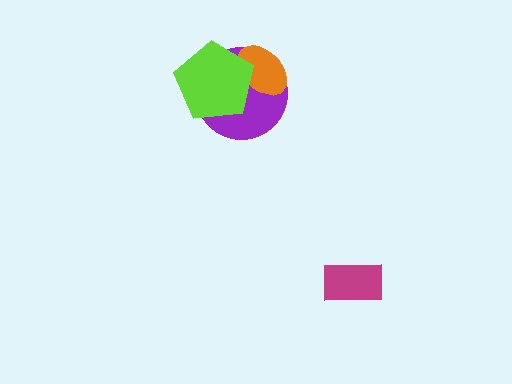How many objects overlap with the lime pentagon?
2 objects overlap with the lime pentagon.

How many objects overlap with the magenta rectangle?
0 objects overlap with the magenta rectangle.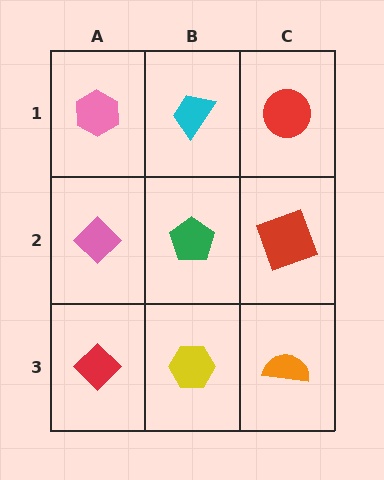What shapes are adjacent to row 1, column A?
A pink diamond (row 2, column A), a cyan trapezoid (row 1, column B).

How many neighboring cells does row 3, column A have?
2.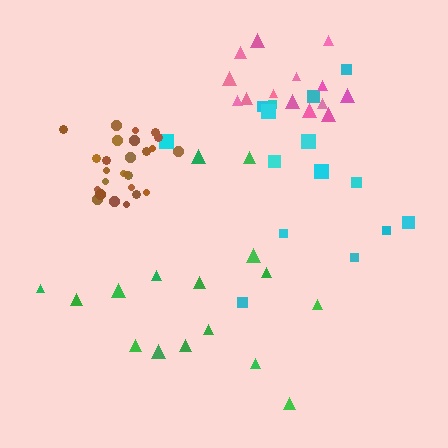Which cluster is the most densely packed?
Brown.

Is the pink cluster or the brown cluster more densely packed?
Brown.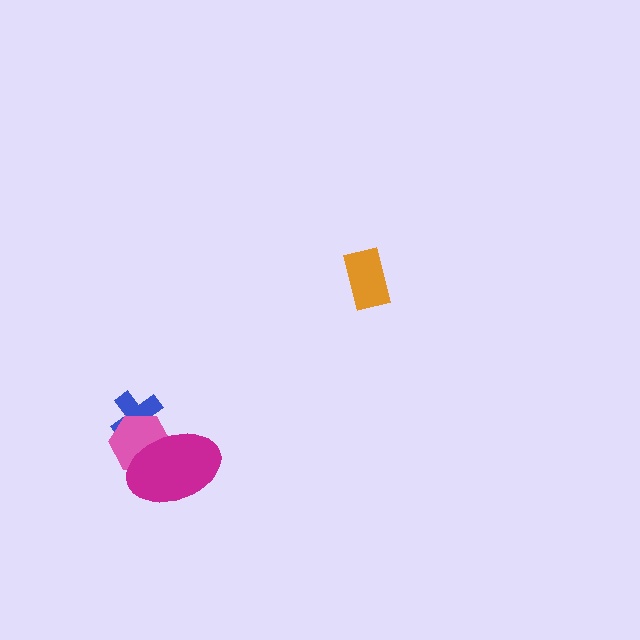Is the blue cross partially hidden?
Yes, it is partially covered by another shape.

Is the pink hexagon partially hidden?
Yes, it is partially covered by another shape.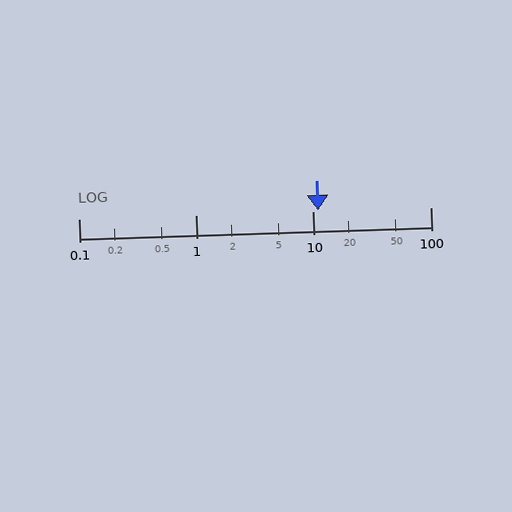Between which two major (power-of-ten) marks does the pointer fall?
The pointer is between 10 and 100.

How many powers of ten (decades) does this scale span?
The scale spans 3 decades, from 0.1 to 100.